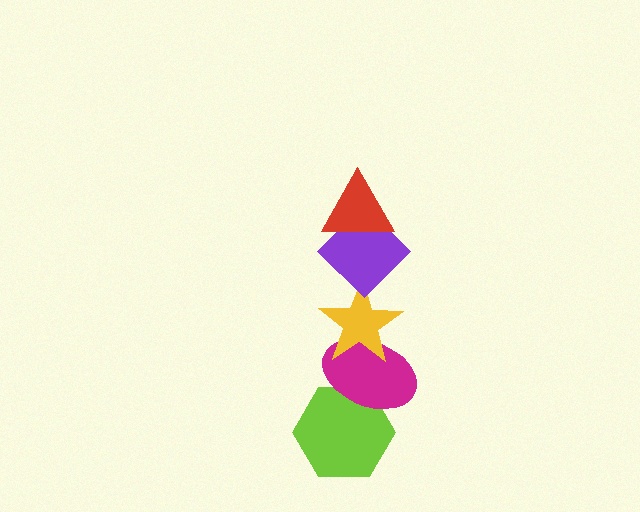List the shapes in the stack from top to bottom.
From top to bottom: the red triangle, the purple diamond, the yellow star, the magenta ellipse, the lime hexagon.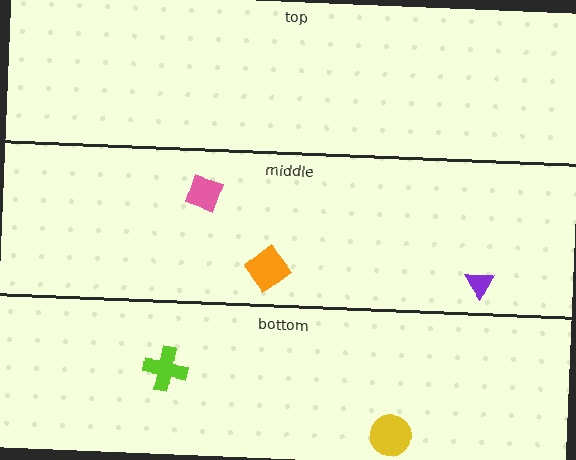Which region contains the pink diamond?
The middle region.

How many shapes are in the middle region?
3.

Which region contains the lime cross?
The bottom region.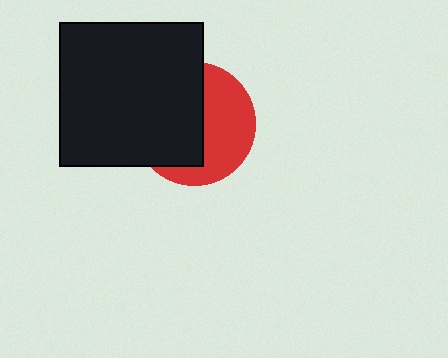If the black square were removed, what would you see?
You would see the complete red circle.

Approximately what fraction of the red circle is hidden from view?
Roughly 53% of the red circle is hidden behind the black square.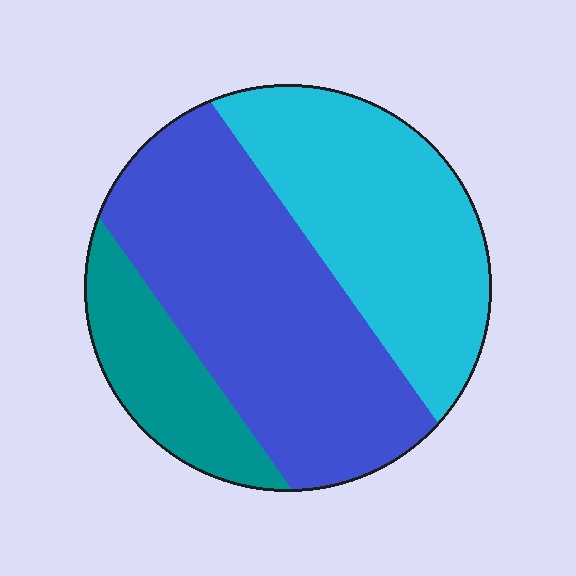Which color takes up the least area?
Teal, at roughly 15%.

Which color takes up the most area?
Blue, at roughly 45%.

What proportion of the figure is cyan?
Cyan covers 36% of the figure.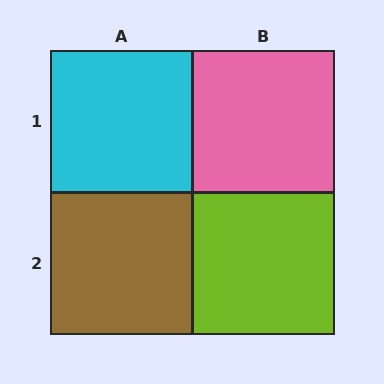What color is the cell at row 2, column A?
Brown.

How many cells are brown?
1 cell is brown.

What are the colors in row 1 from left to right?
Cyan, pink.